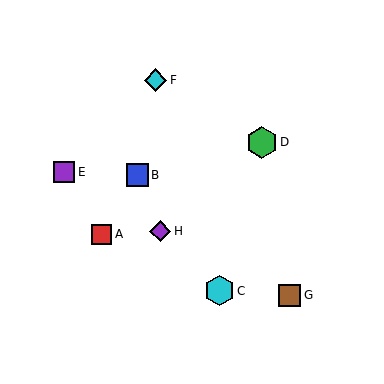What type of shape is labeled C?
Shape C is a cyan hexagon.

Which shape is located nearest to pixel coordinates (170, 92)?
The cyan diamond (labeled F) at (156, 80) is nearest to that location.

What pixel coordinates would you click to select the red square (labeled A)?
Click at (102, 234) to select the red square A.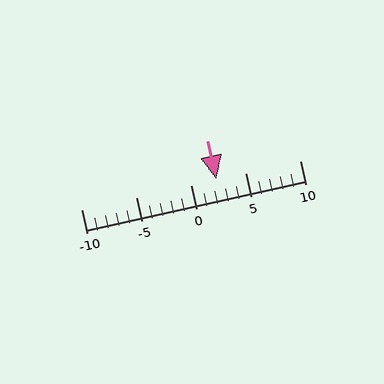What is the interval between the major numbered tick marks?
The major tick marks are spaced 5 units apart.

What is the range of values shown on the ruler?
The ruler shows values from -10 to 10.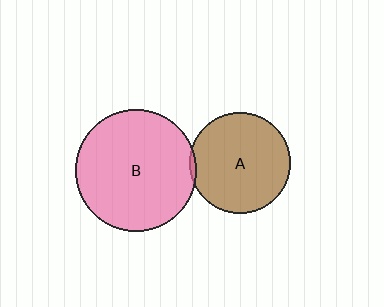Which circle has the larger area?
Circle B (pink).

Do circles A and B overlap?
Yes.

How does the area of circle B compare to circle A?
Approximately 1.4 times.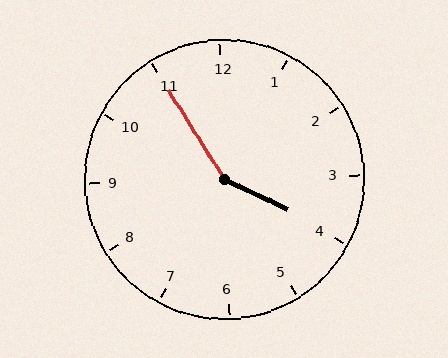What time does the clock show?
3:55.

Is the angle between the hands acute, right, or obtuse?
It is obtuse.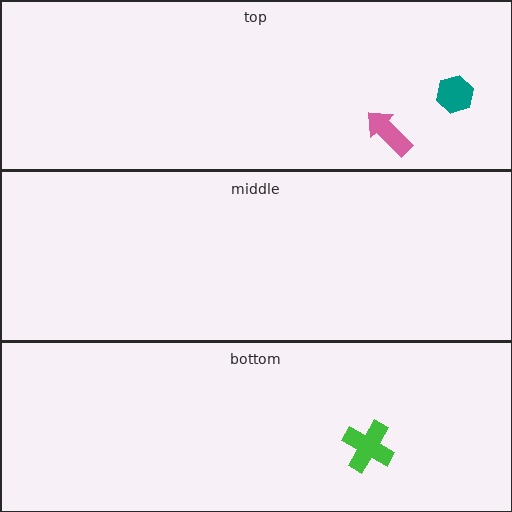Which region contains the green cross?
The bottom region.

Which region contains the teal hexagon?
The top region.